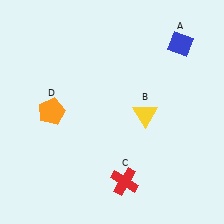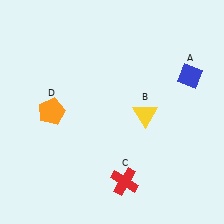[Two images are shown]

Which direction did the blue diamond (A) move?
The blue diamond (A) moved down.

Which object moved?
The blue diamond (A) moved down.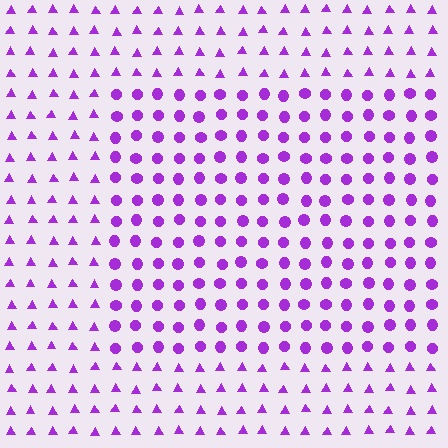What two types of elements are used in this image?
The image uses circles inside the rectangle region and triangles outside it.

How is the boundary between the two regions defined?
The boundary is defined by a change in element shape: circles inside vs. triangles outside. All elements share the same color and spacing.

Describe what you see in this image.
The image is filled with small purple elements arranged in a uniform grid. A rectangle-shaped region contains circles, while the surrounding area contains triangles. The boundary is defined purely by the change in element shape.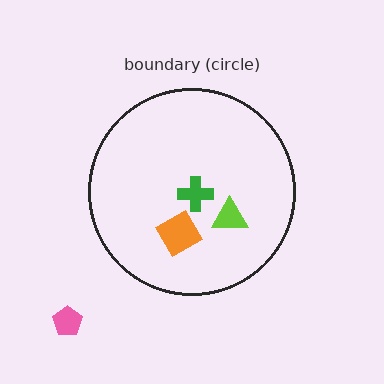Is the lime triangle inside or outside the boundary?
Inside.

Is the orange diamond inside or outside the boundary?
Inside.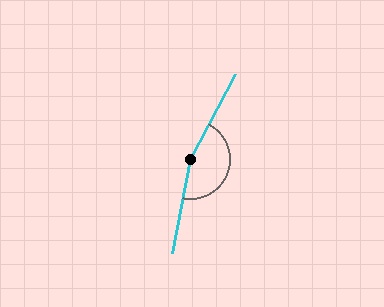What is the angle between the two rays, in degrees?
Approximately 163 degrees.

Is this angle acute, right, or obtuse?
It is obtuse.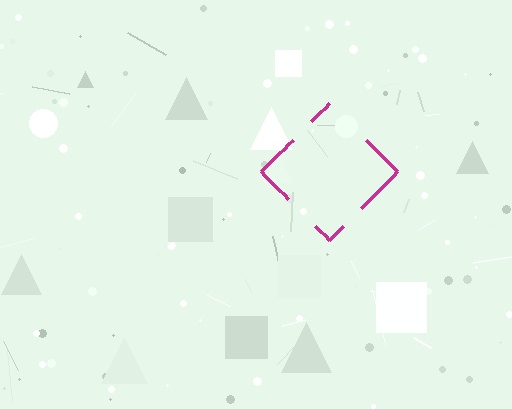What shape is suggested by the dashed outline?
The dashed outline suggests a diamond.